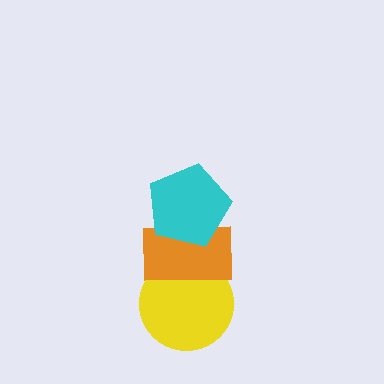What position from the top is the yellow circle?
The yellow circle is 3rd from the top.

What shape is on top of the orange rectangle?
The cyan pentagon is on top of the orange rectangle.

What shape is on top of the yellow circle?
The orange rectangle is on top of the yellow circle.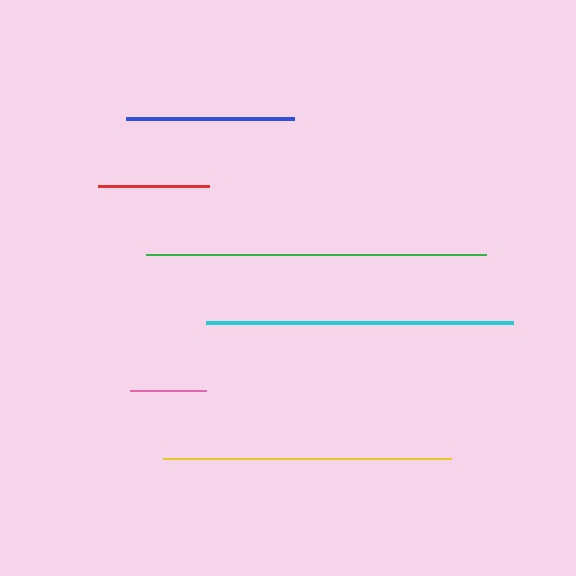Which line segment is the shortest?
The pink line is the shortest at approximately 76 pixels.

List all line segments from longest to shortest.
From longest to shortest: green, cyan, yellow, blue, red, pink.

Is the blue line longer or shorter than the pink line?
The blue line is longer than the pink line.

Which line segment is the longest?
The green line is the longest at approximately 340 pixels.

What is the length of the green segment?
The green segment is approximately 340 pixels long.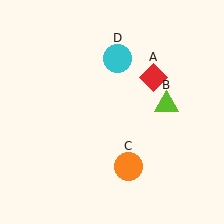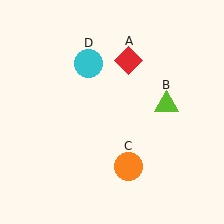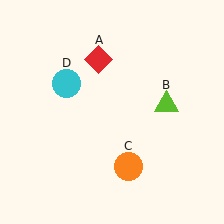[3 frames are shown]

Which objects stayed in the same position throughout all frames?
Lime triangle (object B) and orange circle (object C) remained stationary.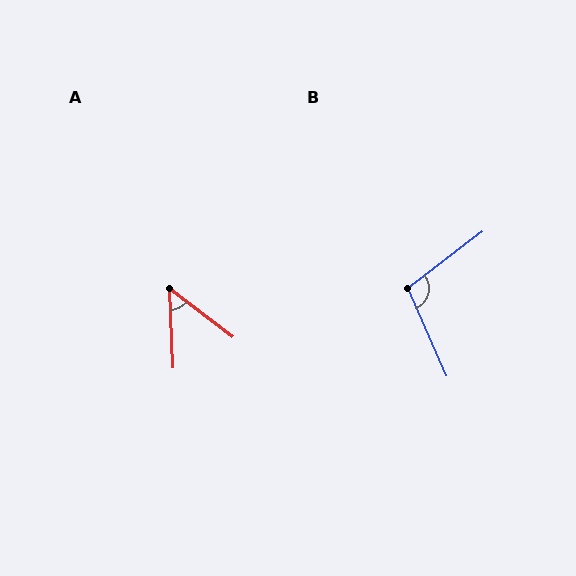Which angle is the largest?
B, at approximately 104 degrees.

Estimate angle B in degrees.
Approximately 104 degrees.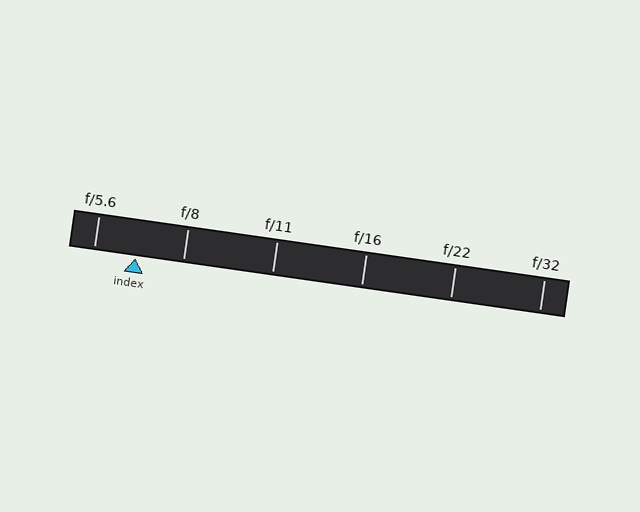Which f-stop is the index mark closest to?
The index mark is closest to f/5.6.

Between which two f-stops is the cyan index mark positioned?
The index mark is between f/5.6 and f/8.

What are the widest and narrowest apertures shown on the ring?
The widest aperture shown is f/5.6 and the narrowest is f/32.